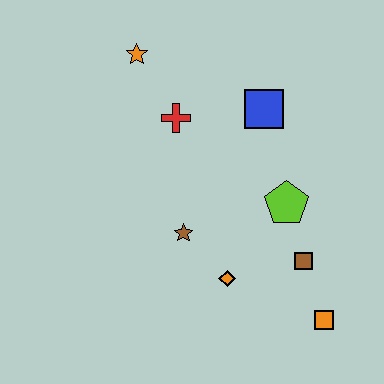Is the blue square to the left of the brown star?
No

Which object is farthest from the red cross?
The orange square is farthest from the red cross.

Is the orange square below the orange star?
Yes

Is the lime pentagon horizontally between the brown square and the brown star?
Yes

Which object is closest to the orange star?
The red cross is closest to the orange star.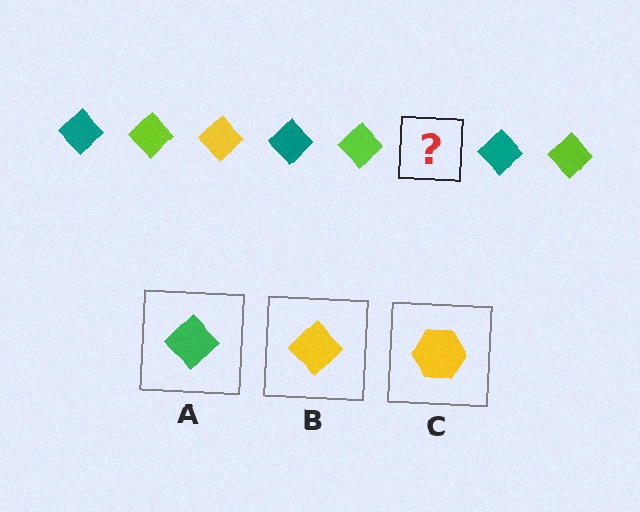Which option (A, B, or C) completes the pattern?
B.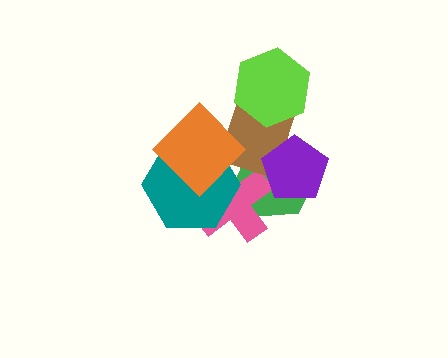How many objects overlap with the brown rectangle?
4 objects overlap with the brown rectangle.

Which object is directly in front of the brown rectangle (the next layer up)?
The purple pentagon is directly in front of the brown rectangle.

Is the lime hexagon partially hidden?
No, no other shape covers it.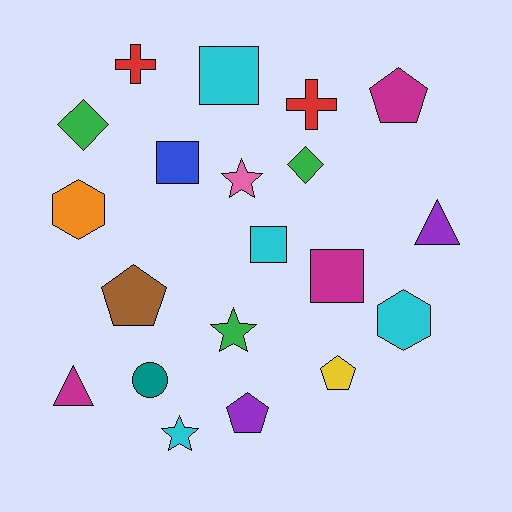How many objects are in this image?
There are 20 objects.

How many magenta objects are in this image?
There are 3 magenta objects.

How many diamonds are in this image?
There are 2 diamonds.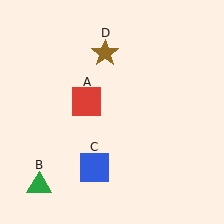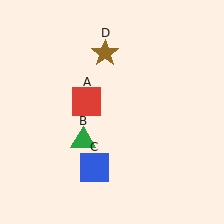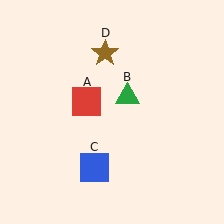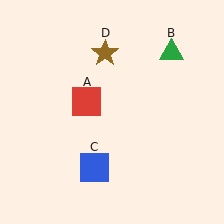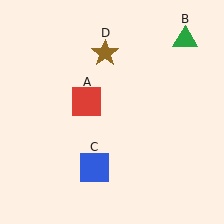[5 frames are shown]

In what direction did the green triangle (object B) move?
The green triangle (object B) moved up and to the right.